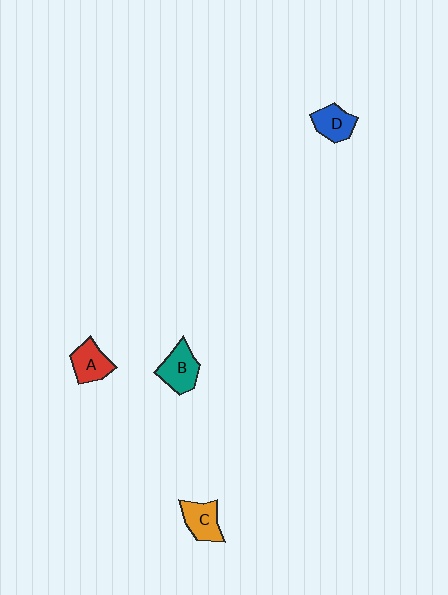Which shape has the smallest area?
Shape D (blue).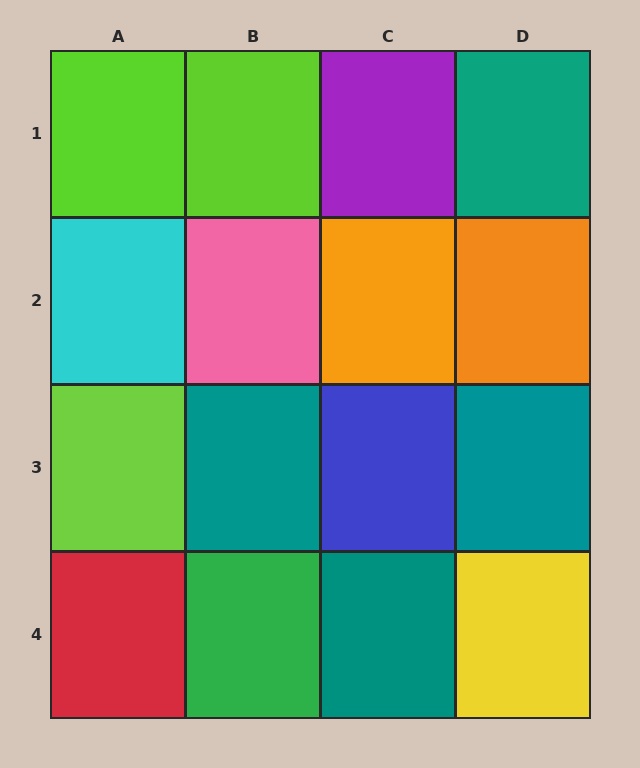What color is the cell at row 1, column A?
Lime.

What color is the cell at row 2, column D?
Orange.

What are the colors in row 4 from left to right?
Red, green, teal, yellow.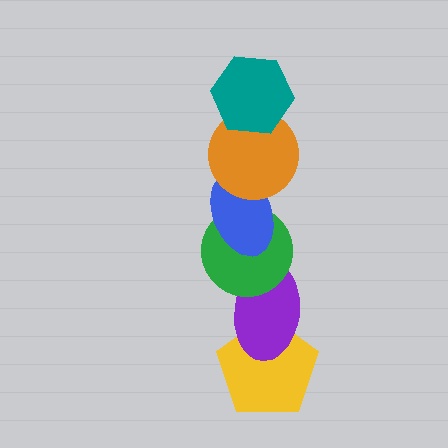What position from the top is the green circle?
The green circle is 4th from the top.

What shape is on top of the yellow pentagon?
The purple ellipse is on top of the yellow pentagon.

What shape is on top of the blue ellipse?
The orange circle is on top of the blue ellipse.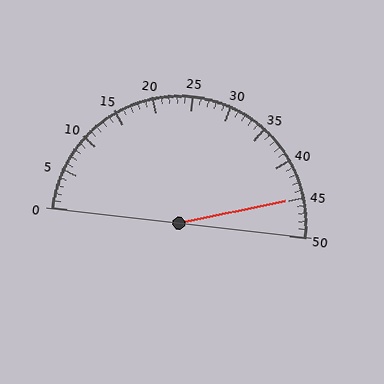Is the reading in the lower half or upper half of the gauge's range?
The reading is in the upper half of the range (0 to 50).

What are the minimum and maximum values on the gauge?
The gauge ranges from 0 to 50.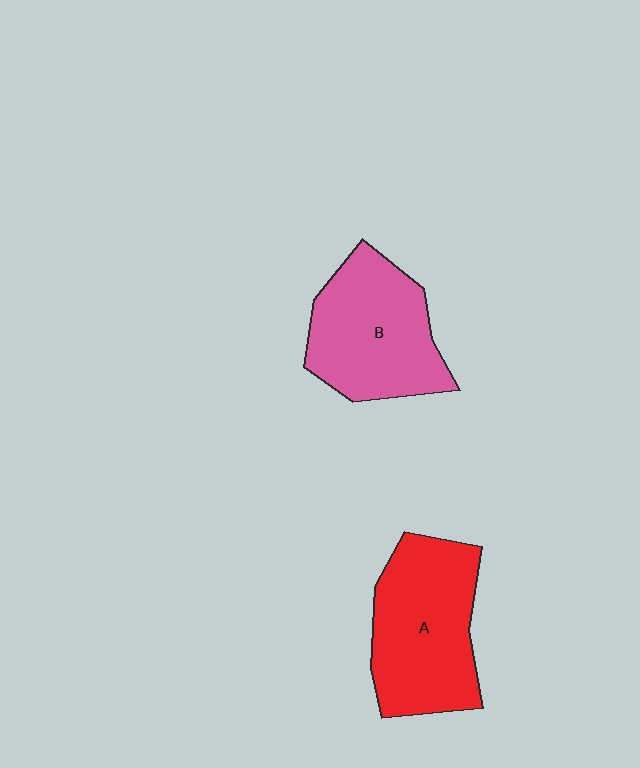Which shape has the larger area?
Shape A (red).